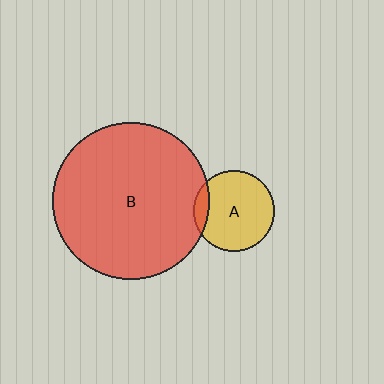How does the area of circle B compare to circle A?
Approximately 3.8 times.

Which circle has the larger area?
Circle B (red).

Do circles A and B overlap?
Yes.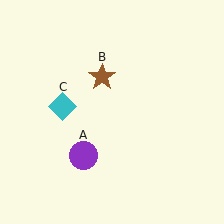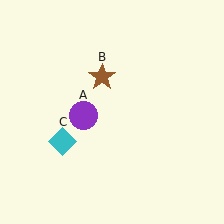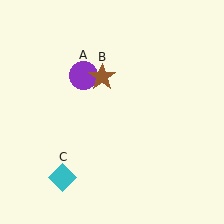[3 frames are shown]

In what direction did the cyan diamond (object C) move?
The cyan diamond (object C) moved down.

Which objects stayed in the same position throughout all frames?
Brown star (object B) remained stationary.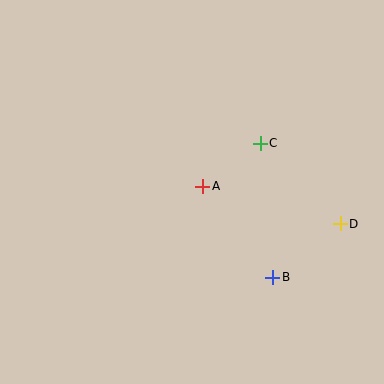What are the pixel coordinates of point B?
Point B is at (273, 277).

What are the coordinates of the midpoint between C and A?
The midpoint between C and A is at (231, 165).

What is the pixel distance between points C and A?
The distance between C and A is 71 pixels.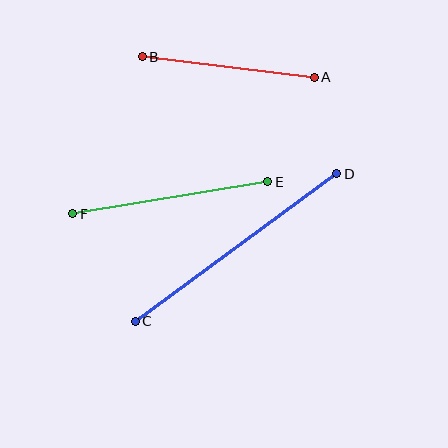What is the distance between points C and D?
The distance is approximately 250 pixels.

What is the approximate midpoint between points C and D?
The midpoint is at approximately (236, 248) pixels.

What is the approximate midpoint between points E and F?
The midpoint is at approximately (170, 198) pixels.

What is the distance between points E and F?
The distance is approximately 198 pixels.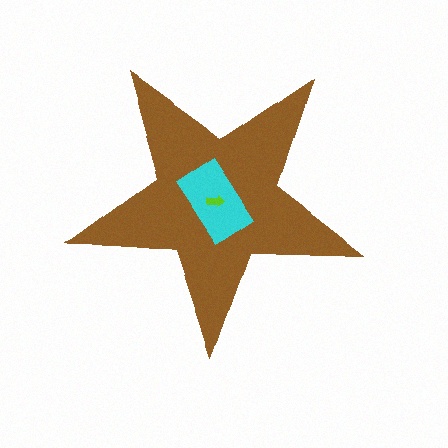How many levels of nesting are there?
3.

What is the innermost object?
The lime arrow.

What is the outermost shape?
The brown star.